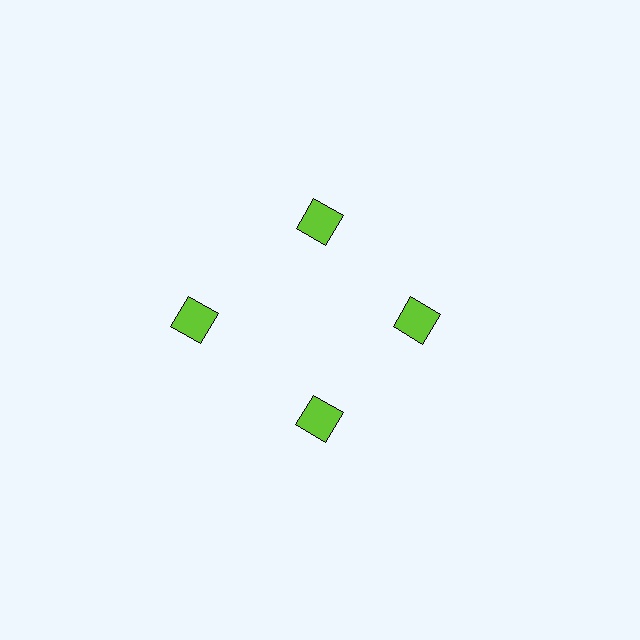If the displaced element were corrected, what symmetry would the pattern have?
It would have 4-fold rotational symmetry — the pattern would map onto itself every 90 degrees.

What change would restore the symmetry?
The symmetry would be restored by moving it inward, back onto the ring so that all 4 squares sit at equal angles and equal distance from the center.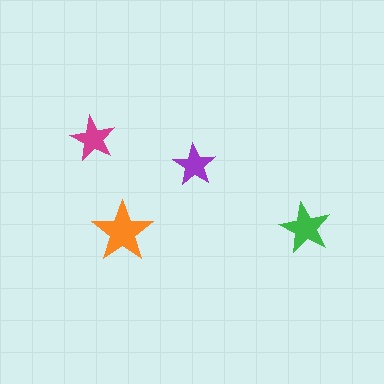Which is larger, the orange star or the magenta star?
The orange one.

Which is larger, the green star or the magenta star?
The green one.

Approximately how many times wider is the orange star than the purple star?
About 1.5 times wider.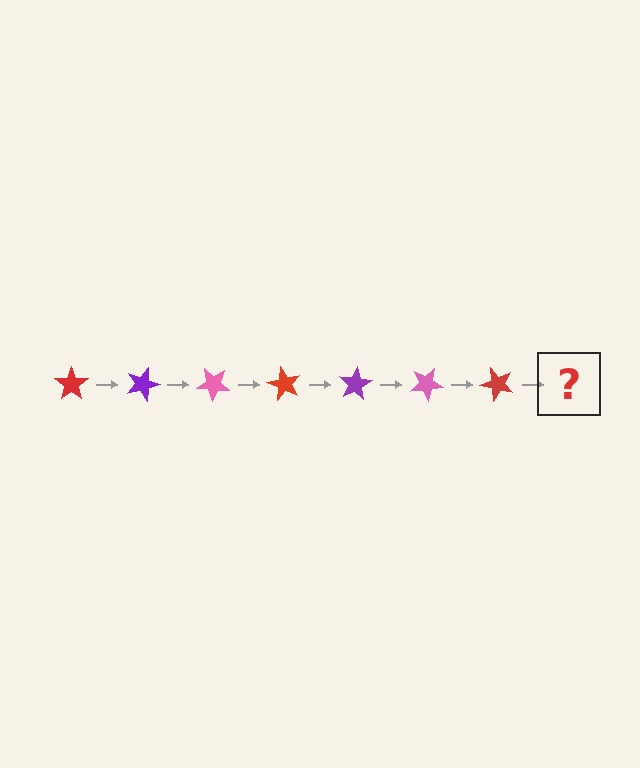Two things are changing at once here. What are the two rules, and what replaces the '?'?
The two rules are that it rotates 20 degrees each step and the color cycles through red, purple, and pink. The '?' should be a purple star, rotated 140 degrees from the start.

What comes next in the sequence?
The next element should be a purple star, rotated 140 degrees from the start.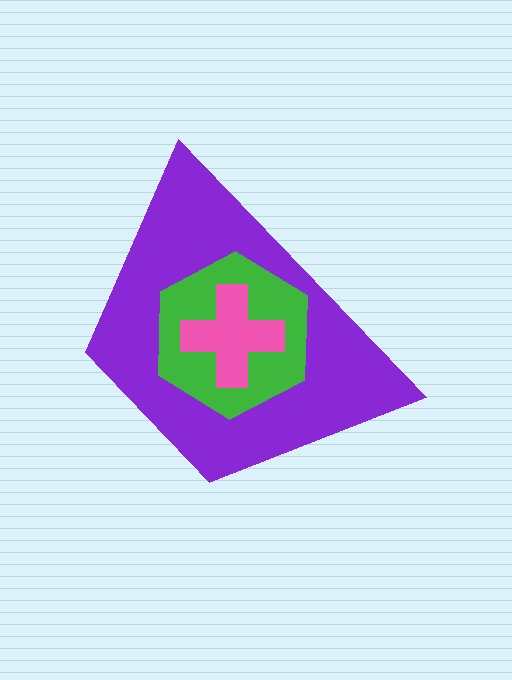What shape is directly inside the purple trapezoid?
The green hexagon.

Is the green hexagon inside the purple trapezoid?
Yes.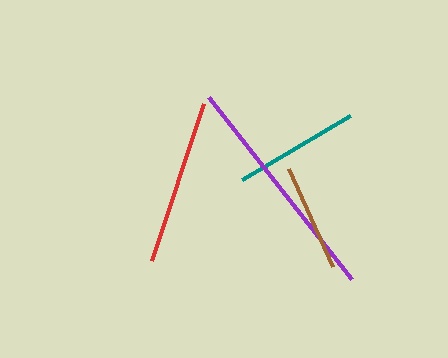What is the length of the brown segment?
The brown segment is approximately 107 pixels long.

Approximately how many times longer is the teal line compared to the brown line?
The teal line is approximately 1.2 times the length of the brown line.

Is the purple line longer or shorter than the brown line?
The purple line is longer than the brown line.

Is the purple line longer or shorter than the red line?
The purple line is longer than the red line.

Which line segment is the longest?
The purple line is the longest at approximately 232 pixels.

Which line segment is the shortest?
The brown line is the shortest at approximately 107 pixels.